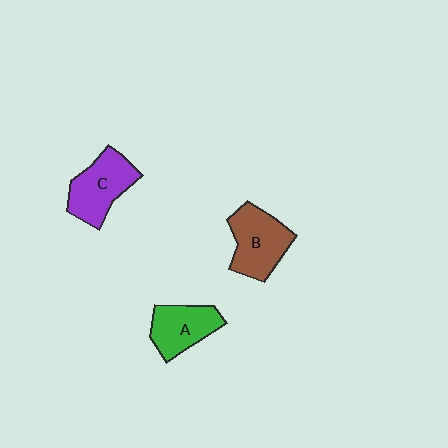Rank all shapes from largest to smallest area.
From largest to smallest: B (brown), C (purple), A (green).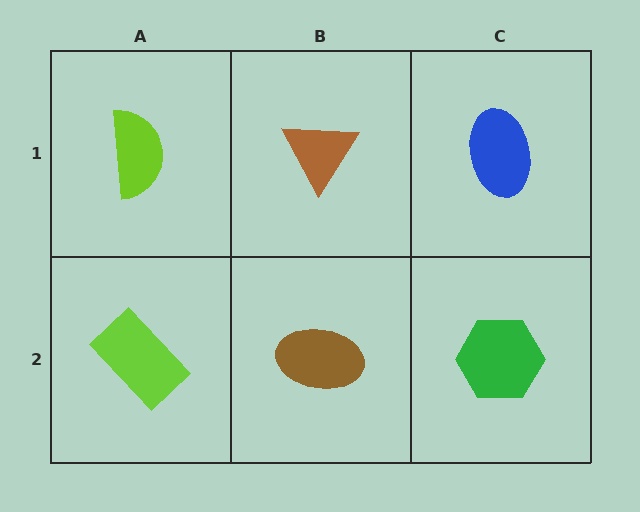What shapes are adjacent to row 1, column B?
A brown ellipse (row 2, column B), a lime semicircle (row 1, column A), a blue ellipse (row 1, column C).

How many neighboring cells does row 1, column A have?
2.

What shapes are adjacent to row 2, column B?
A brown triangle (row 1, column B), a lime rectangle (row 2, column A), a green hexagon (row 2, column C).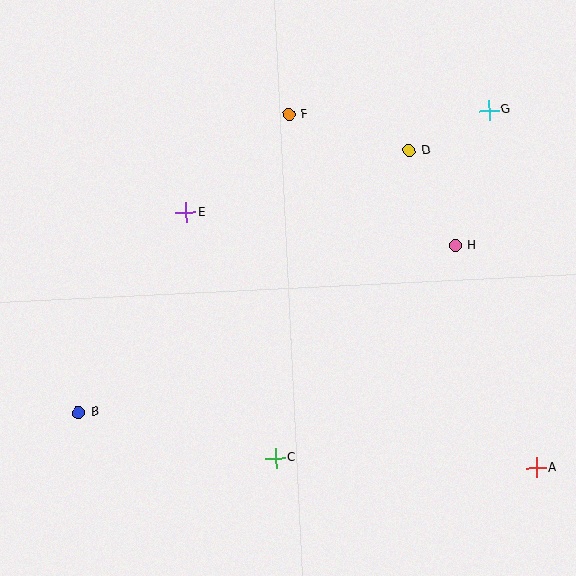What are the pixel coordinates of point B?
Point B is at (78, 413).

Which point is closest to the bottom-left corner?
Point B is closest to the bottom-left corner.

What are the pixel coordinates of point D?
Point D is at (409, 151).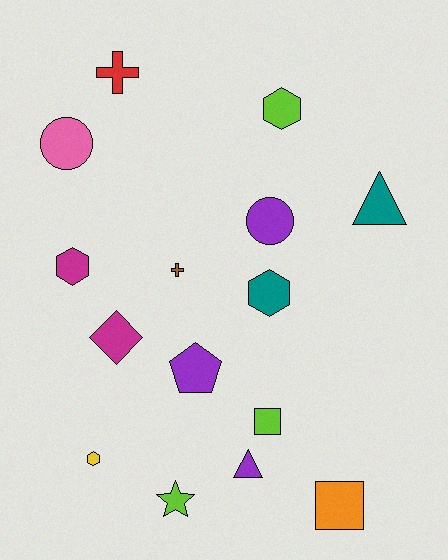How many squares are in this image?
There are 2 squares.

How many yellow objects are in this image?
There is 1 yellow object.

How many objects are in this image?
There are 15 objects.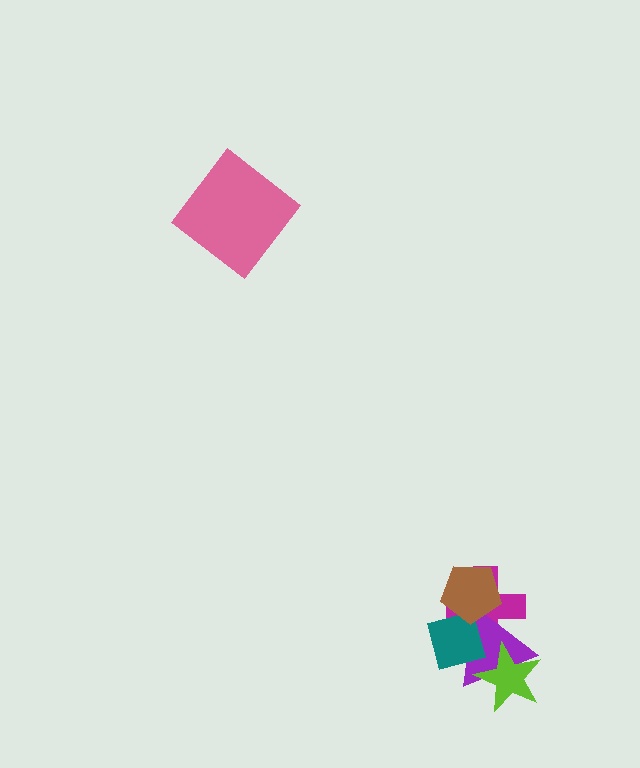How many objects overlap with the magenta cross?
3 objects overlap with the magenta cross.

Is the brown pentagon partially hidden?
No, no other shape covers it.